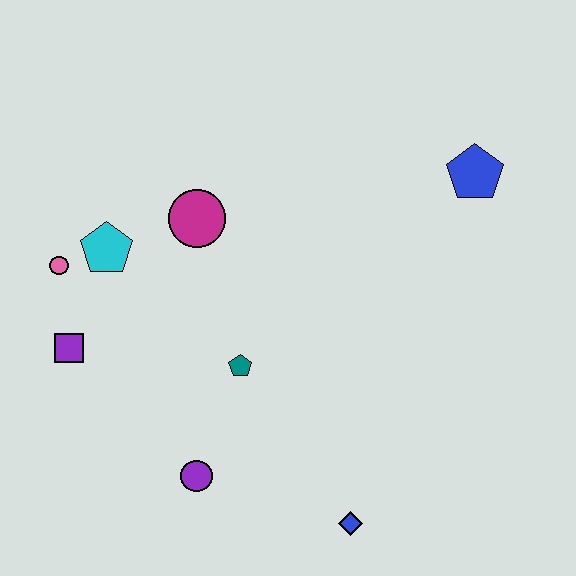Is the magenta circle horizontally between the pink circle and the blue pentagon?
Yes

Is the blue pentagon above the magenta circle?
Yes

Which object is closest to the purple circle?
The teal pentagon is closest to the purple circle.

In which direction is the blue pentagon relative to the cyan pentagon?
The blue pentagon is to the right of the cyan pentagon.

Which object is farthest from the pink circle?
The blue pentagon is farthest from the pink circle.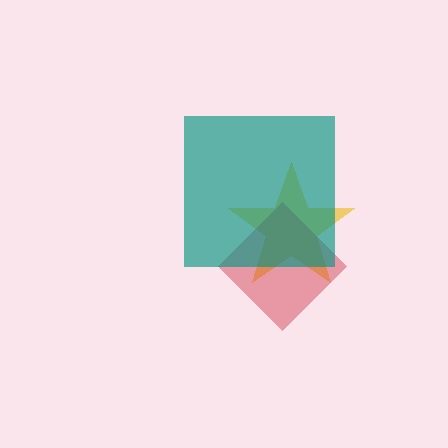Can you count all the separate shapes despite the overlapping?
Yes, there are 3 separate shapes.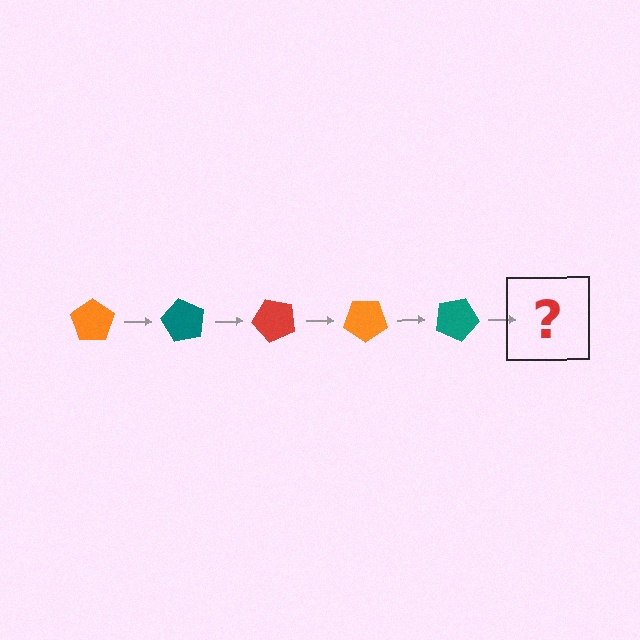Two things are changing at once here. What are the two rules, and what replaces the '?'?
The two rules are that it rotates 60 degrees each step and the color cycles through orange, teal, and red. The '?' should be a red pentagon, rotated 300 degrees from the start.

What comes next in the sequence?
The next element should be a red pentagon, rotated 300 degrees from the start.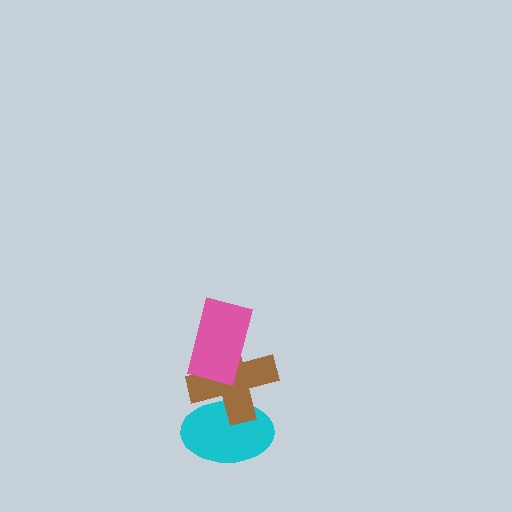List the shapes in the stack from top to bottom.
From top to bottom: the pink rectangle, the brown cross, the cyan ellipse.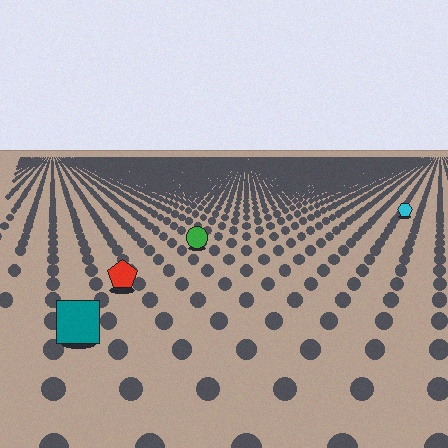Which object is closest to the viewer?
The teal square is closest. The texture marks near it are larger and more spread out.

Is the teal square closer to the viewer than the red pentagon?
Yes. The teal square is closer — you can tell from the texture gradient: the ground texture is coarser near it.